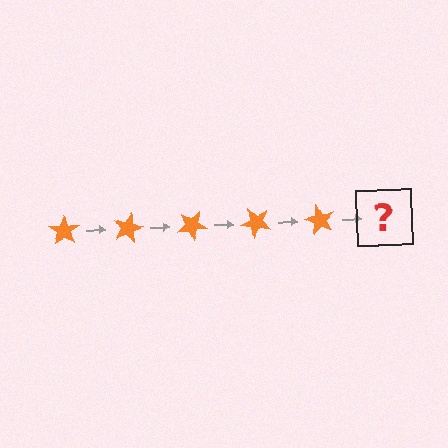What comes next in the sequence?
The next element should be an orange star rotated 75 degrees.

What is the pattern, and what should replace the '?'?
The pattern is that the star rotates 15 degrees each step. The '?' should be an orange star rotated 75 degrees.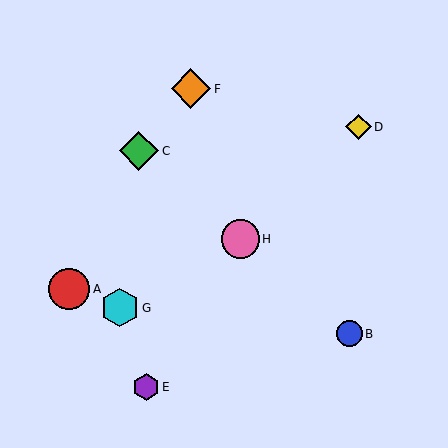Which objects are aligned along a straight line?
Objects B, C, H are aligned along a straight line.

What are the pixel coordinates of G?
Object G is at (120, 308).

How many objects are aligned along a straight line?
3 objects (B, C, H) are aligned along a straight line.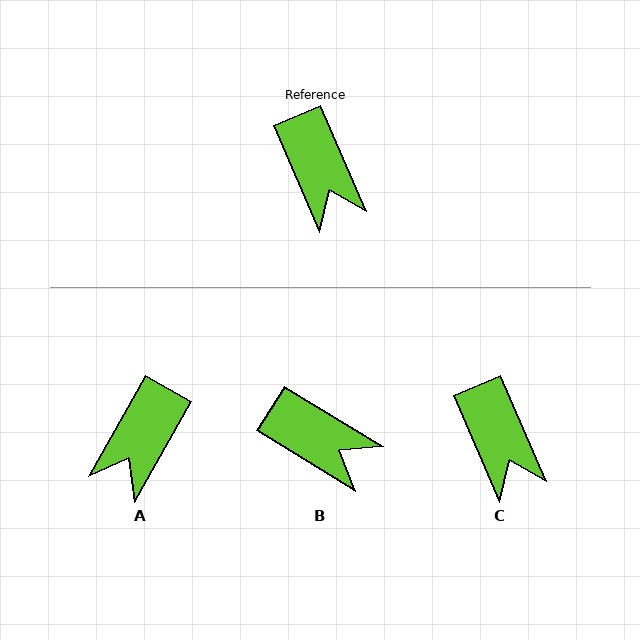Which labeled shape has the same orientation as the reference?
C.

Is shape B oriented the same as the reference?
No, it is off by about 35 degrees.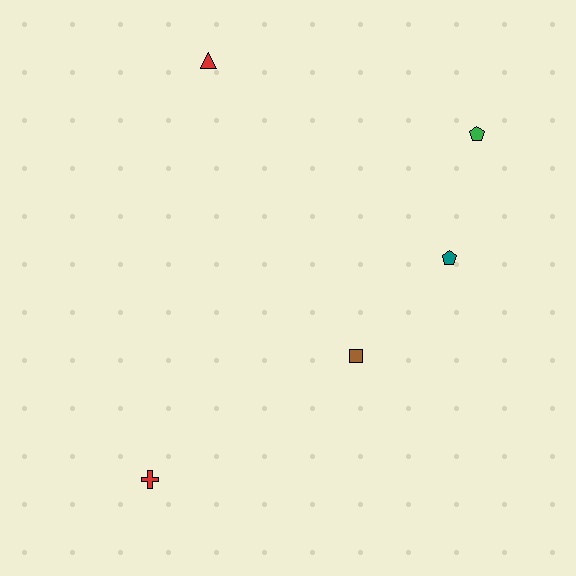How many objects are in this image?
There are 5 objects.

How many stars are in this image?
There are no stars.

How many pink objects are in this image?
There are no pink objects.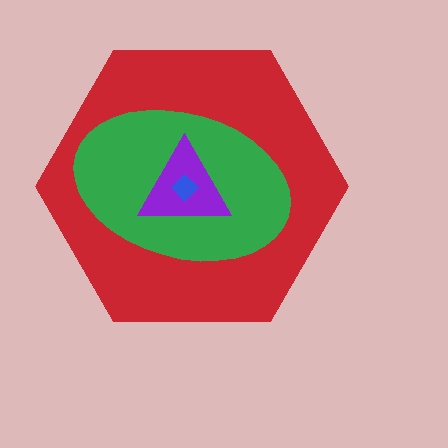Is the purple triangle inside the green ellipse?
Yes.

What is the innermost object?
The blue diamond.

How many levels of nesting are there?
4.